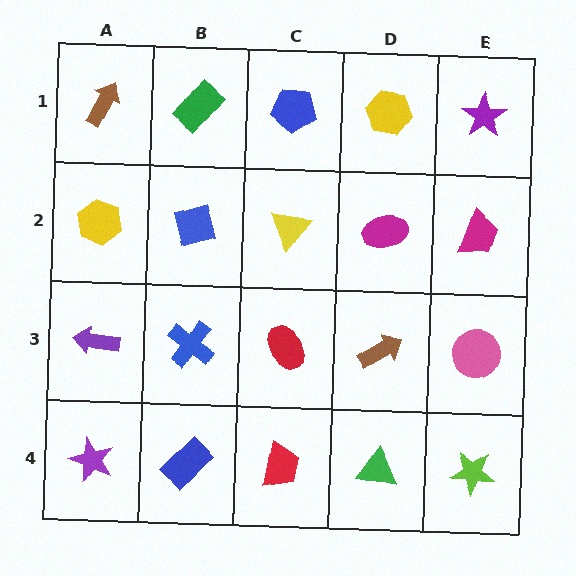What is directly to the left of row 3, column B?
A purple arrow.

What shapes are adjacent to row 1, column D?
A magenta ellipse (row 2, column D), a blue pentagon (row 1, column C), a purple star (row 1, column E).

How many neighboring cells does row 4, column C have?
3.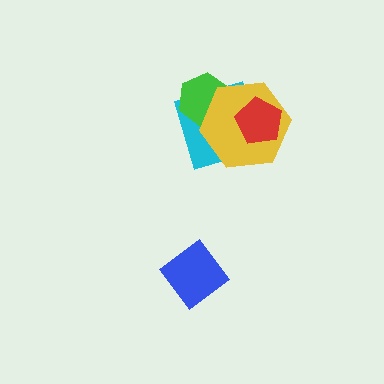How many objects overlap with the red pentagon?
2 objects overlap with the red pentagon.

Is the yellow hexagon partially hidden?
Yes, it is partially covered by another shape.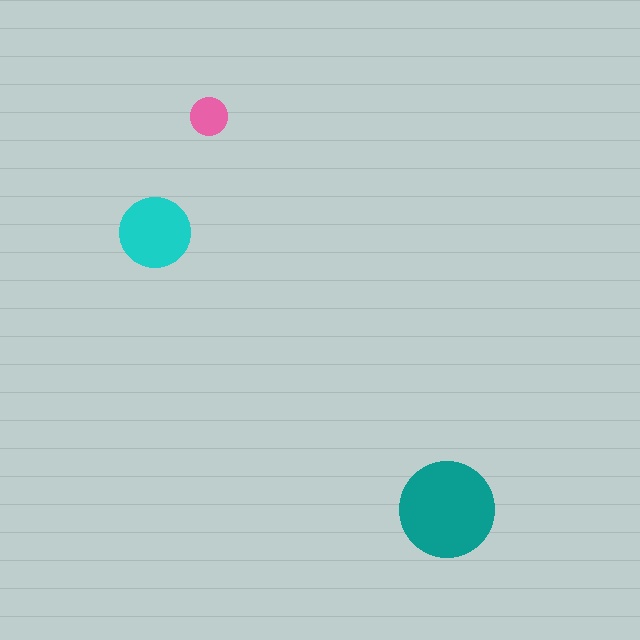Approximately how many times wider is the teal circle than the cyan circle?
About 1.5 times wider.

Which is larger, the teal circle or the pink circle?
The teal one.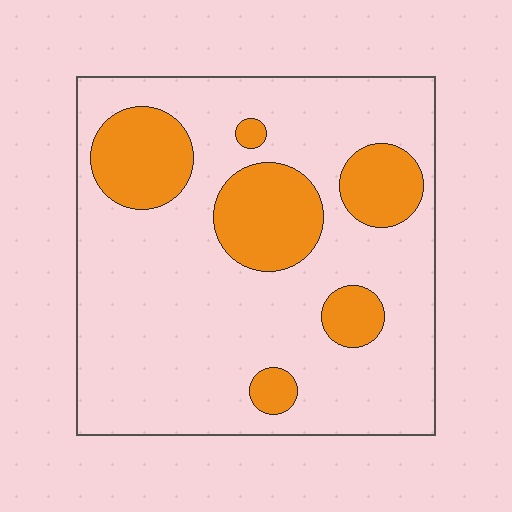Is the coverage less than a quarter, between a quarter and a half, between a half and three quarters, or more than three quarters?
Less than a quarter.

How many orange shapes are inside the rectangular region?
6.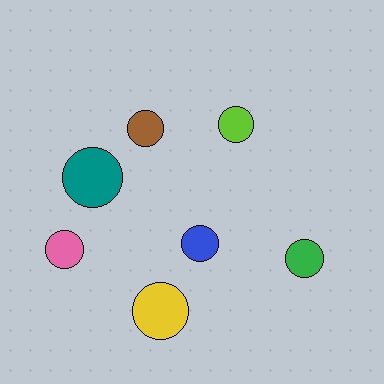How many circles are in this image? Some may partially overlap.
There are 7 circles.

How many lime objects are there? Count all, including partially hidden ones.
There is 1 lime object.